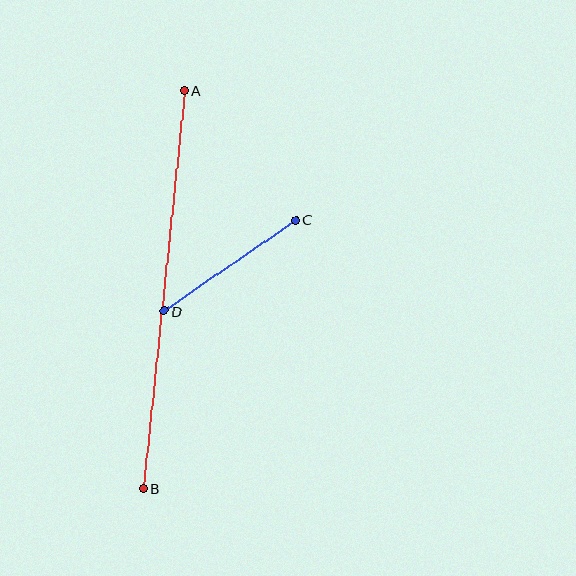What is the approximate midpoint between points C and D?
The midpoint is at approximately (230, 266) pixels.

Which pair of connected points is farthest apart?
Points A and B are farthest apart.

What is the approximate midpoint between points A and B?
The midpoint is at approximately (164, 290) pixels.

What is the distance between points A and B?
The distance is approximately 400 pixels.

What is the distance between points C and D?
The distance is approximately 159 pixels.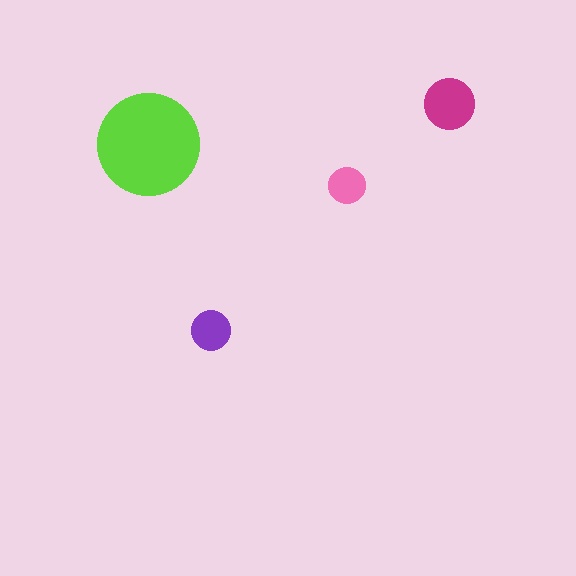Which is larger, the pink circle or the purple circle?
The purple one.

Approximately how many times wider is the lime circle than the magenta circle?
About 2 times wider.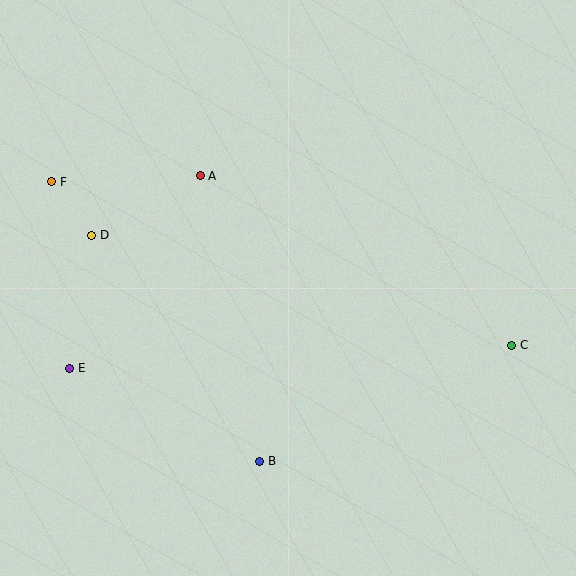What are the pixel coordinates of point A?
Point A is at (200, 176).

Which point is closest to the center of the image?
Point A at (200, 176) is closest to the center.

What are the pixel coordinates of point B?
Point B is at (260, 461).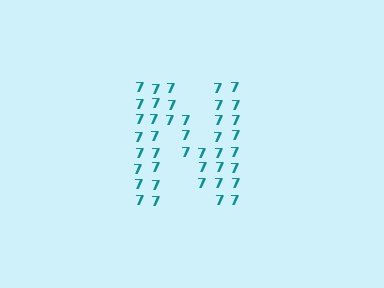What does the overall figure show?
The overall figure shows the letter N.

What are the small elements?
The small elements are digit 7's.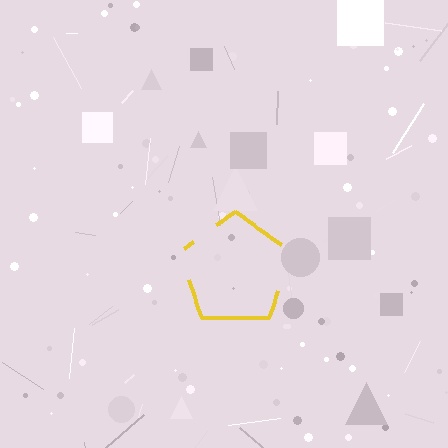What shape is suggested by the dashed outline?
The dashed outline suggests a pentagon.